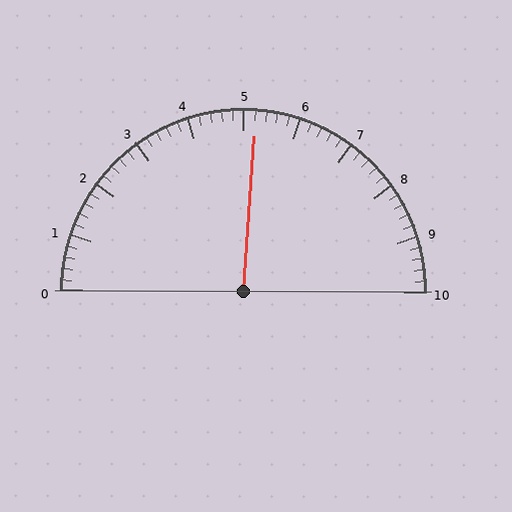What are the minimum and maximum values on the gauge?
The gauge ranges from 0 to 10.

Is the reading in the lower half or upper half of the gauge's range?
The reading is in the upper half of the range (0 to 10).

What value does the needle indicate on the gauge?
The needle indicates approximately 5.2.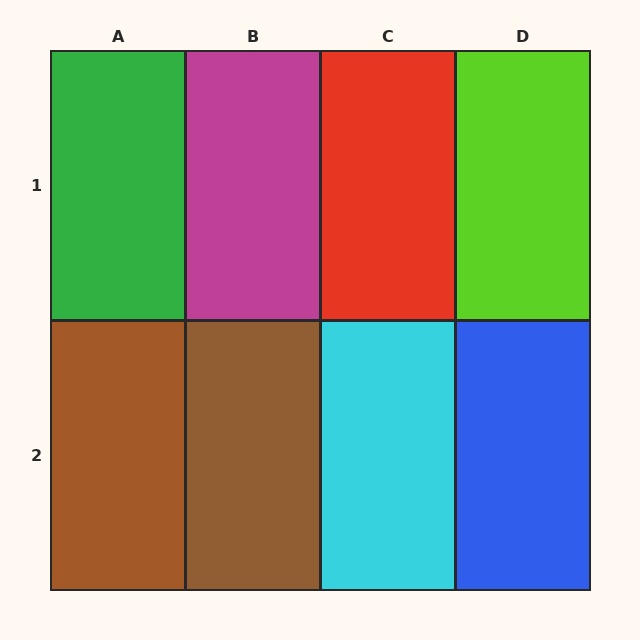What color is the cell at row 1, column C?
Red.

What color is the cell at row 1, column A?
Green.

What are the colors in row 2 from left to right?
Brown, brown, cyan, blue.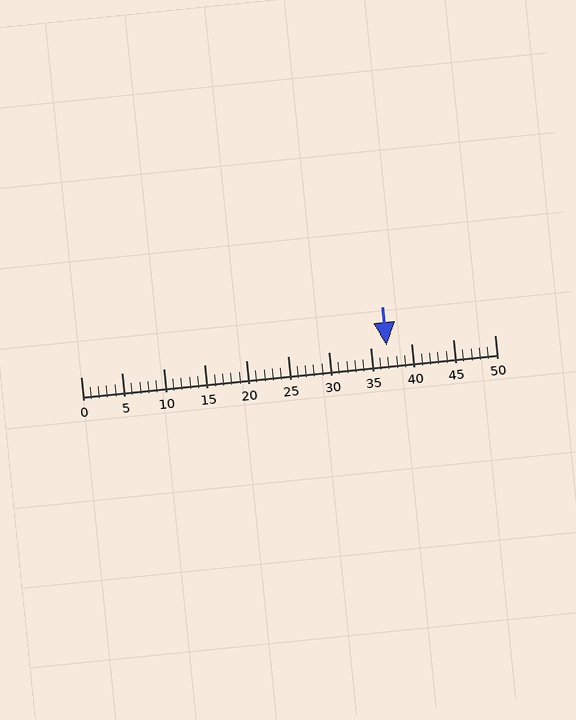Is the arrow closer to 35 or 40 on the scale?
The arrow is closer to 35.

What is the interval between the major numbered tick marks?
The major tick marks are spaced 5 units apart.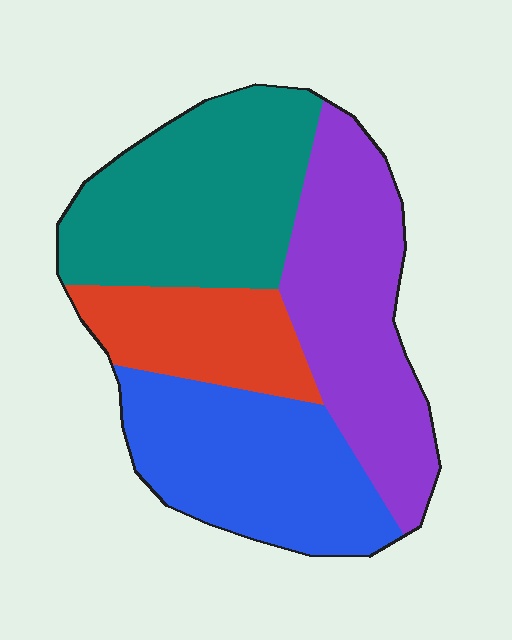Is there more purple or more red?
Purple.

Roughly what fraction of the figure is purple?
Purple covers roughly 30% of the figure.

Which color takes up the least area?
Red, at roughly 15%.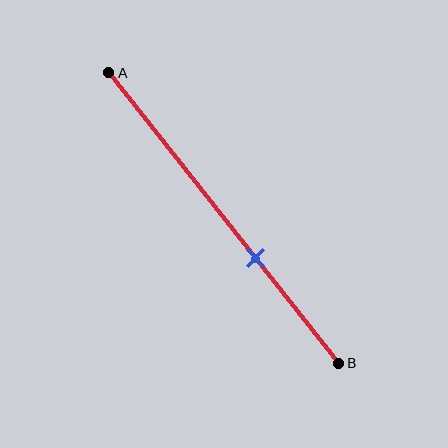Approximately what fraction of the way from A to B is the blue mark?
The blue mark is approximately 65% of the way from A to B.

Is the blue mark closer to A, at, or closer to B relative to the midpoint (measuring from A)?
The blue mark is closer to point B than the midpoint of segment AB.